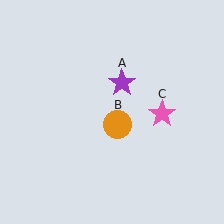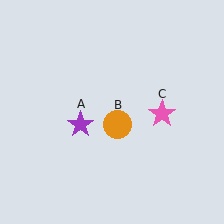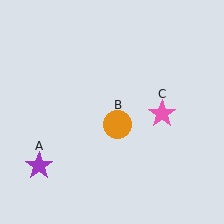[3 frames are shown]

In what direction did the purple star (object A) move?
The purple star (object A) moved down and to the left.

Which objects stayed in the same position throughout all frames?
Orange circle (object B) and pink star (object C) remained stationary.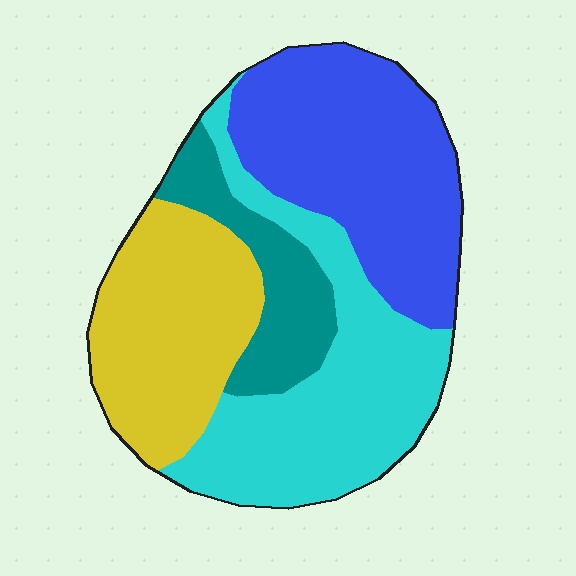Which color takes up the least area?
Teal, at roughly 15%.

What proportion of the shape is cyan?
Cyan covers roughly 30% of the shape.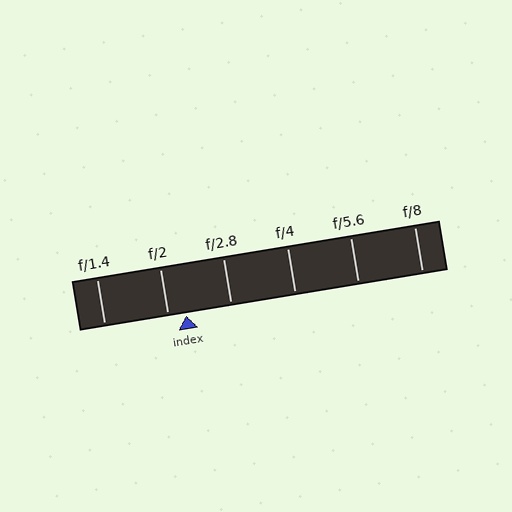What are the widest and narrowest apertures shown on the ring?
The widest aperture shown is f/1.4 and the narrowest is f/8.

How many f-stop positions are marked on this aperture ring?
There are 6 f-stop positions marked.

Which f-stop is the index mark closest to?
The index mark is closest to f/2.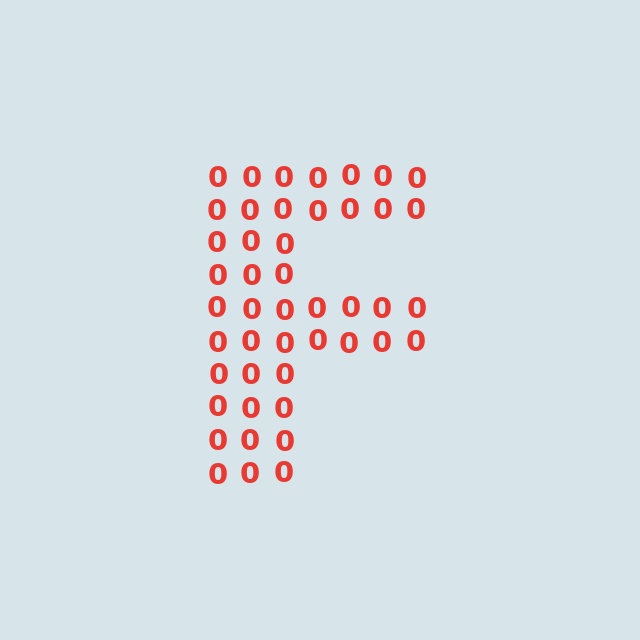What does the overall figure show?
The overall figure shows the letter F.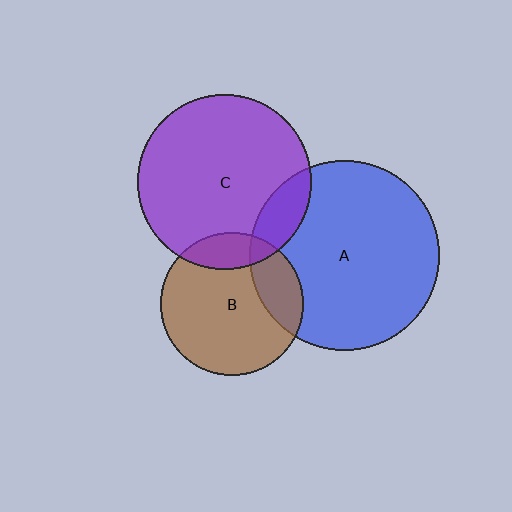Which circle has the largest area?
Circle A (blue).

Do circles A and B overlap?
Yes.